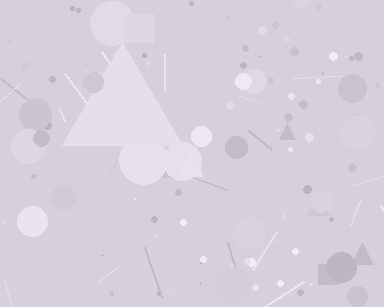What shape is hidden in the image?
A triangle is hidden in the image.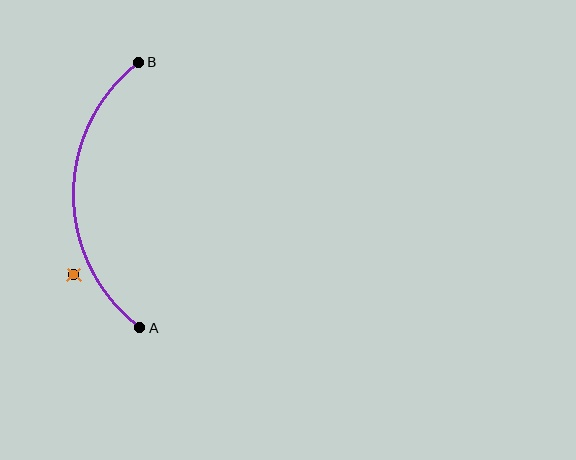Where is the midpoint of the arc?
The arc midpoint is the point on the curve farthest from the straight line joining A and B. It sits to the left of that line.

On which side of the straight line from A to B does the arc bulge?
The arc bulges to the left of the straight line connecting A and B.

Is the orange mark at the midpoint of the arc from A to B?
No — the orange mark does not lie on the arc at all. It sits slightly outside the curve.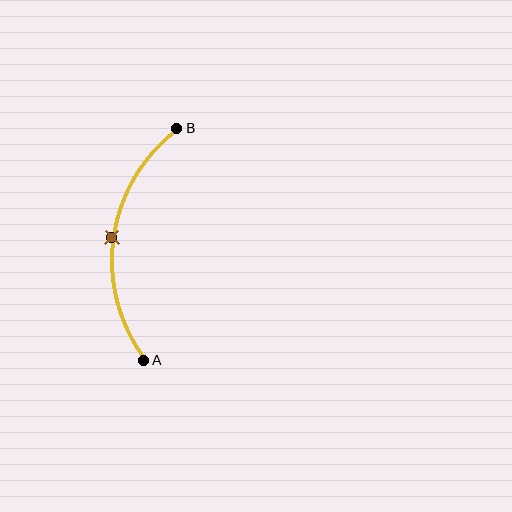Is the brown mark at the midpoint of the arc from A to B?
Yes. The brown mark lies on the arc at equal arc-length from both A and B — it is the arc midpoint.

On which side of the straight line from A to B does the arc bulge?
The arc bulges to the left of the straight line connecting A and B.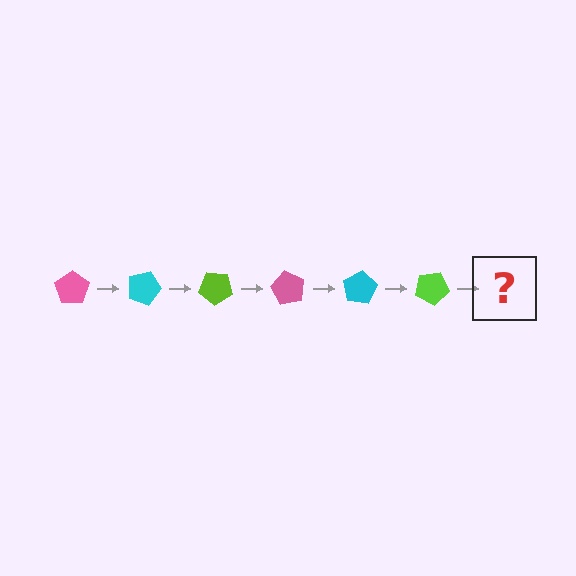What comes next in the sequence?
The next element should be a pink pentagon, rotated 120 degrees from the start.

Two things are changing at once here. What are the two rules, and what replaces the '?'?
The two rules are that it rotates 20 degrees each step and the color cycles through pink, cyan, and lime. The '?' should be a pink pentagon, rotated 120 degrees from the start.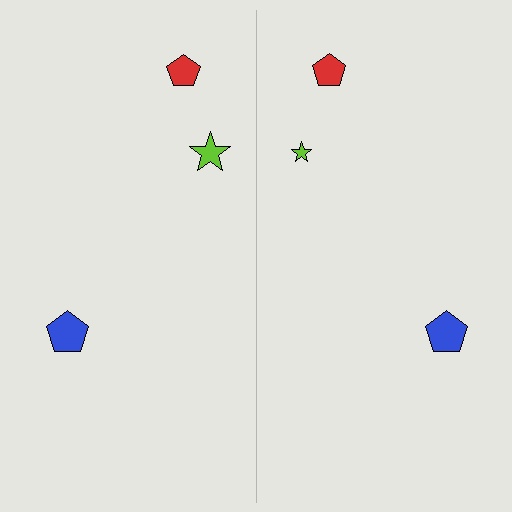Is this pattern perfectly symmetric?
No, the pattern is not perfectly symmetric. The lime star on the right side has a different size than its mirror counterpart.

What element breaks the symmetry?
The lime star on the right side has a different size than its mirror counterpart.